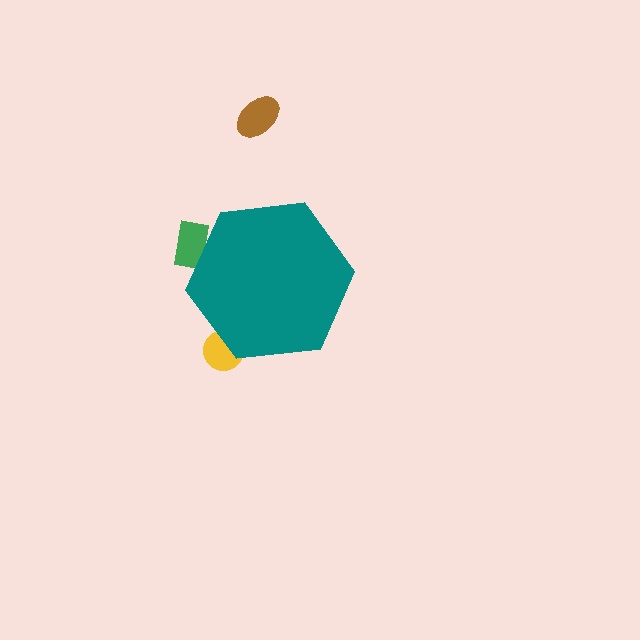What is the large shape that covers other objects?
A teal hexagon.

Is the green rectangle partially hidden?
Yes, the green rectangle is partially hidden behind the teal hexagon.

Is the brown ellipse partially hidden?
No, the brown ellipse is fully visible.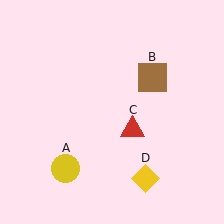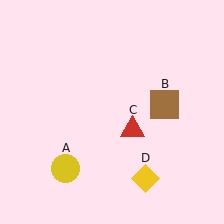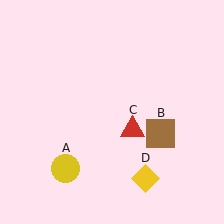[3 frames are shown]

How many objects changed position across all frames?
1 object changed position: brown square (object B).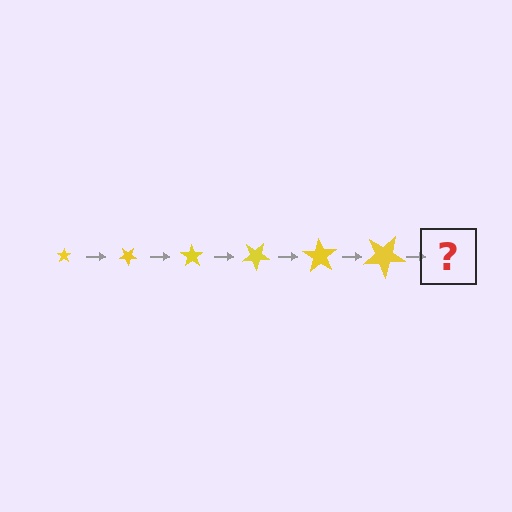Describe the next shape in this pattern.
It should be a star, larger than the previous one and rotated 210 degrees from the start.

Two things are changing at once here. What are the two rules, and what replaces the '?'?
The two rules are that the star grows larger each step and it rotates 35 degrees each step. The '?' should be a star, larger than the previous one and rotated 210 degrees from the start.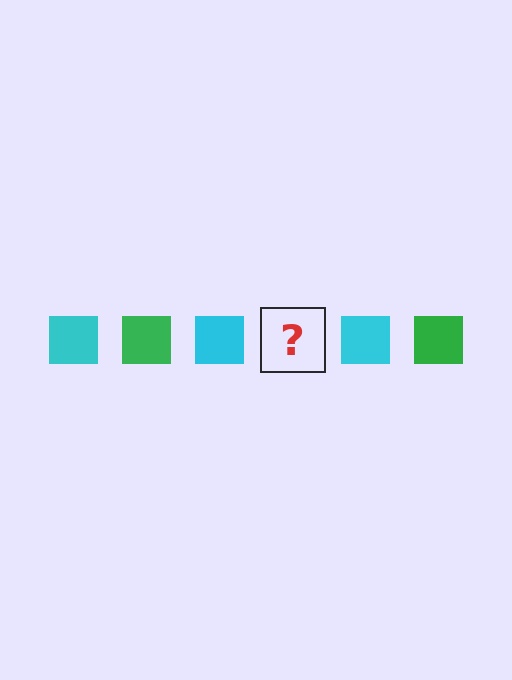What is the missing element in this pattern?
The missing element is a green square.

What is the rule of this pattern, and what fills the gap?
The rule is that the pattern cycles through cyan, green squares. The gap should be filled with a green square.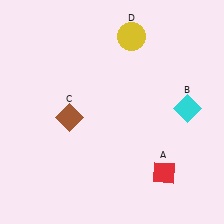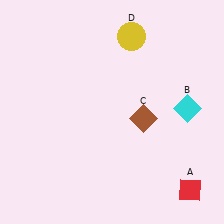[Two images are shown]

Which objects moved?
The objects that moved are: the red diamond (A), the brown diamond (C).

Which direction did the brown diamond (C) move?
The brown diamond (C) moved right.